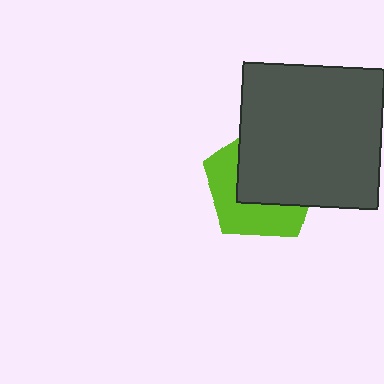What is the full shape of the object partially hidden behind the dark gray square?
The partially hidden object is a lime pentagon.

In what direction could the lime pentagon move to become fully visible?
The lime pentagon could move toward the lower-left. That would shift it out from behind the dark gray square entirely.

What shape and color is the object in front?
The object in front is a dark gray square.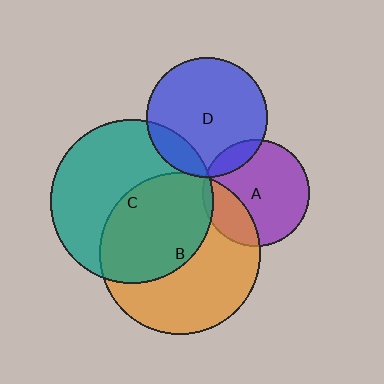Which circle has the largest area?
Circle C (teal).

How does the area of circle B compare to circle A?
Approximately 2.3 times.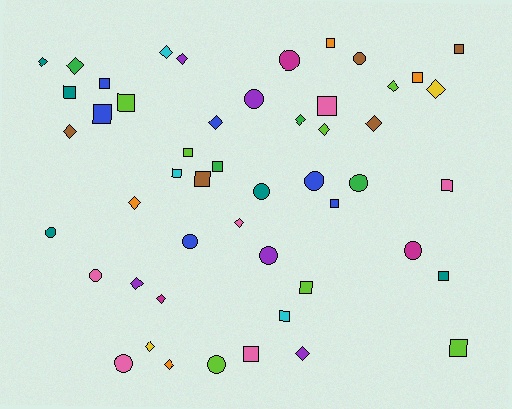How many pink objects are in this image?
There are 6 pink objects.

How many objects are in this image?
There are 50 objects.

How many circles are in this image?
There are 13 circles.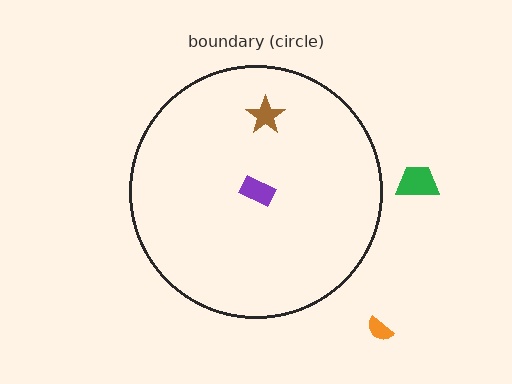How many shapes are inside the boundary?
2 inside, 2 outside.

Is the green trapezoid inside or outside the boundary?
Outside.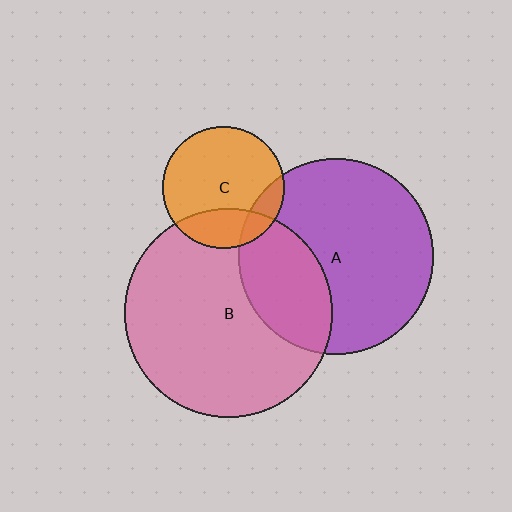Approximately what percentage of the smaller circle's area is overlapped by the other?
Approximately 30%.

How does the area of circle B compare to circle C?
Approximately 2.9 times.